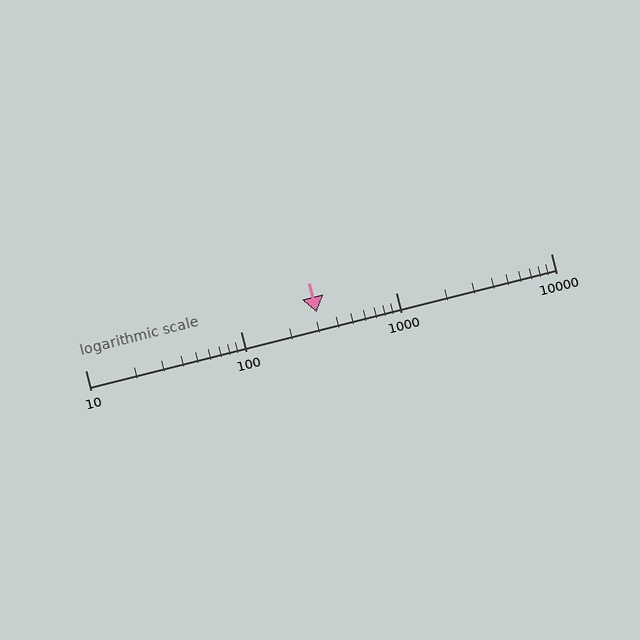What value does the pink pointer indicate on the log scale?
The pointer indicates approximately 310.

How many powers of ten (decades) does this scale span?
The scale spans 3 decades, from 10 to 10000.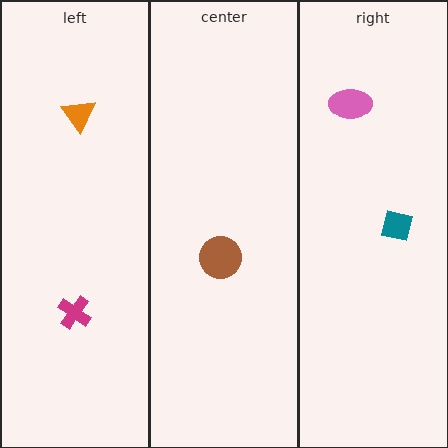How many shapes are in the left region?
2.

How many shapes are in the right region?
2.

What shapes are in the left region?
The orange triangle, the magenta cross.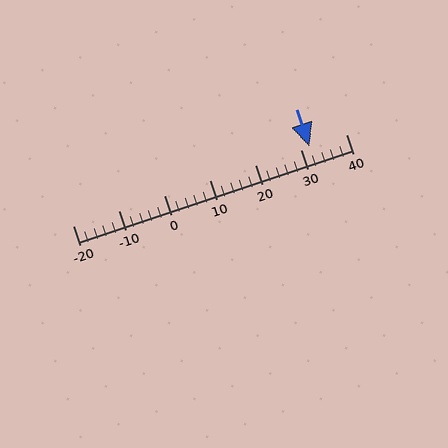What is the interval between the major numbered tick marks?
The major tick marks are spaced 10 units apart.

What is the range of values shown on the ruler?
The ruler shows values from -20 to 40.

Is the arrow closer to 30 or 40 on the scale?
The arrow is closer to 30.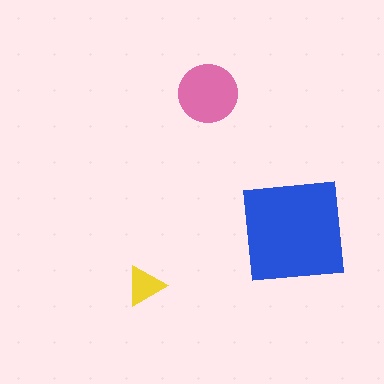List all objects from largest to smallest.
The blue square, the pink circle, the yellow triangle.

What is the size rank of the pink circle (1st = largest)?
2nd.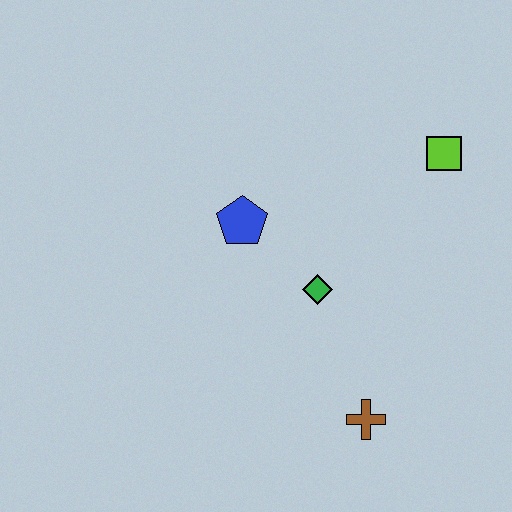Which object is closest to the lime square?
The green diamond is closest to the lime square.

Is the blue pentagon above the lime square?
No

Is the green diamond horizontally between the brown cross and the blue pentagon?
Yes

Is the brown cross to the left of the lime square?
Yes